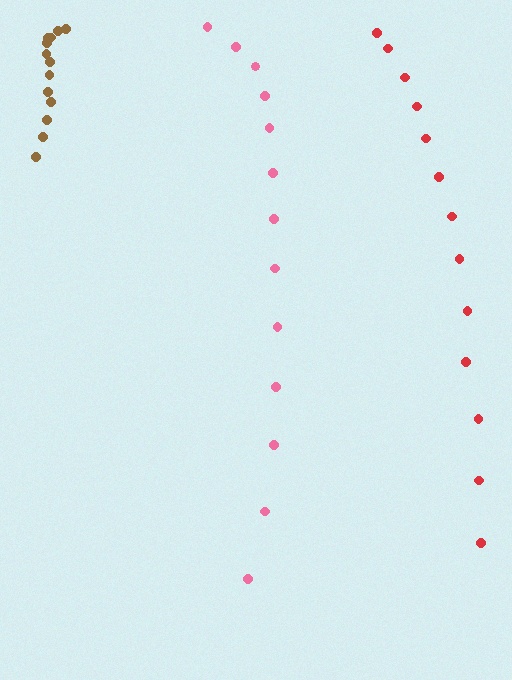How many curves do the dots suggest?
There are 3 distinct paths.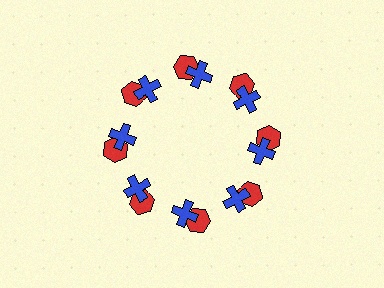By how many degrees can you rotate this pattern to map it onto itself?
The pattern maps onto itself every 45 degrees of rotation.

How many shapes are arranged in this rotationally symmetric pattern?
There are 16 shapes, arranged in 8 groups of 2.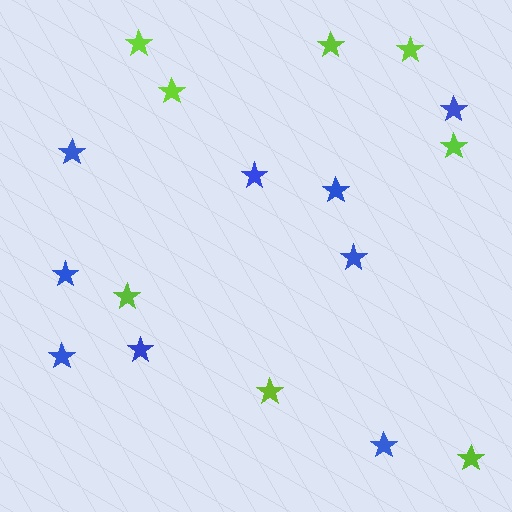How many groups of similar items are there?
There are 2 groups: one group of blue stars (9) and one group of lime stars (8).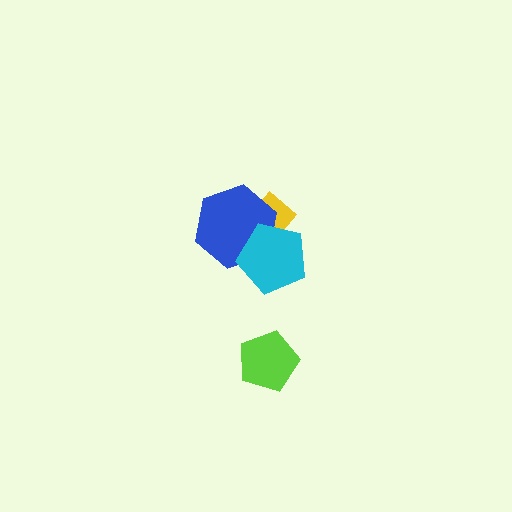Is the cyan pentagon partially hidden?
No, no other shape covers it.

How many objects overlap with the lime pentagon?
0 objects overlap with the lime pentagon.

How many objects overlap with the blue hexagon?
2 objects overlap with the blue hexagon.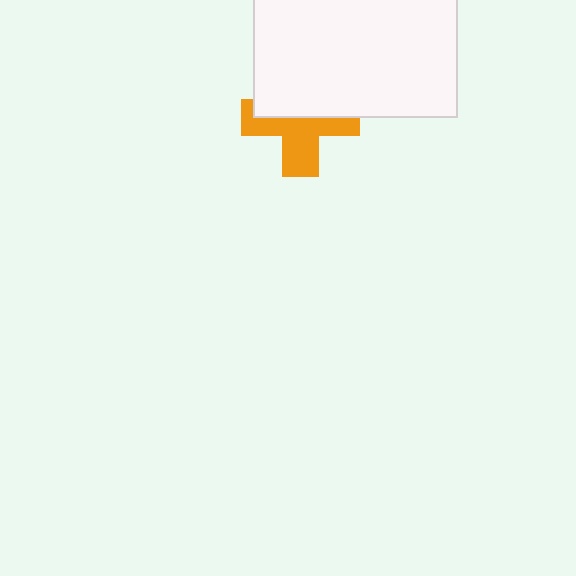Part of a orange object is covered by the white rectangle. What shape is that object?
It is a cross.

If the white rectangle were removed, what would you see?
You would see the complete orange cross.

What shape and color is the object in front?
The object in front is a white rectangle.